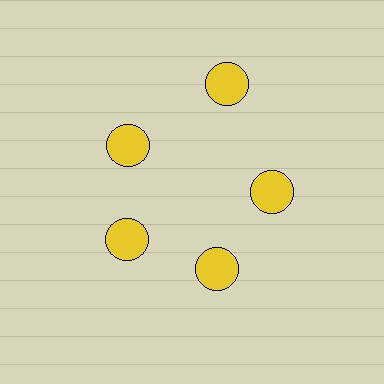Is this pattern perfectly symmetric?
No. The 5 yellow circles are arranged in a ring, but one element near the 1 o'clock position is pushed outward from the center, breaking the 5-fold rotational symmetry.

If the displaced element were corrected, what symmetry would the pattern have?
It would have 5-fold rotational symmetry — the pattern would map onto itself every 72 degrees.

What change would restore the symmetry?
The symmetry would be restored by moving it inward, back onto the ring so that all 5 circles sit at equal angles and equal distance from the center.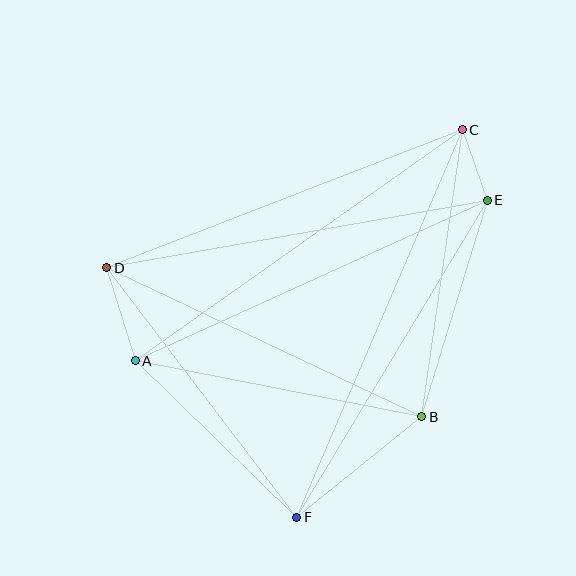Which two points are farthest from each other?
Points C and F are farthest from each other.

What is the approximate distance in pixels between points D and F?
The distance between D and F is approximately 314 pixels.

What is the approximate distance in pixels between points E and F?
The distance between E and F is approximately 370 pixels.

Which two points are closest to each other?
Points C and E are closest to each other.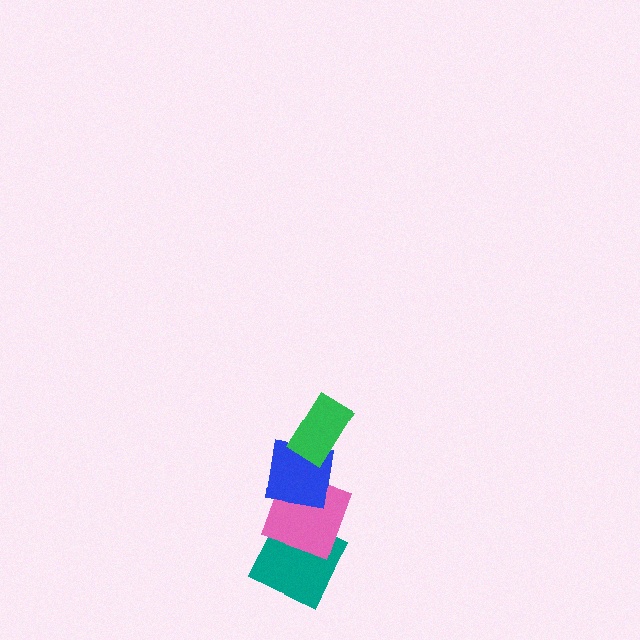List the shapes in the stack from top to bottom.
From top to bottom: the green rectangle, the blue square, the pink square, the teal square.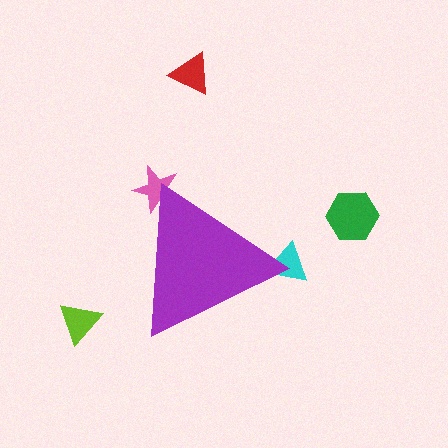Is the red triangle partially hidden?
No, the red triangle is fully visible.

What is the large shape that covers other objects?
A purple triangle.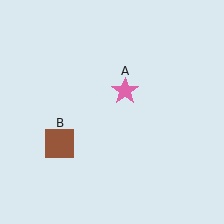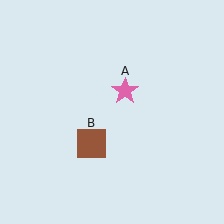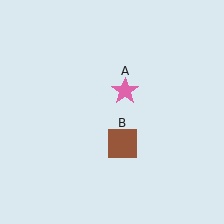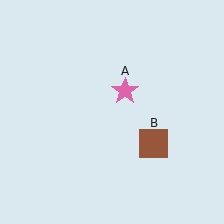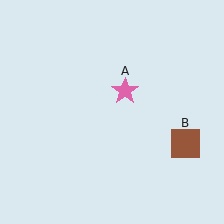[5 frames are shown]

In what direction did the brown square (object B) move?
The brown square (object B) moved right.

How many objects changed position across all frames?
1 object changed position: brown square (object B).